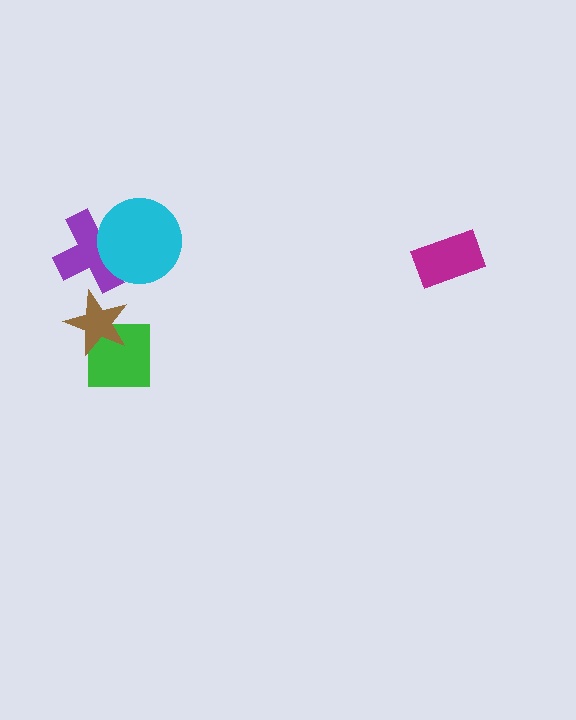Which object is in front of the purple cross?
The cyan circle is in front of the purple cross.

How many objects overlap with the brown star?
1 object overlaps with the brown star.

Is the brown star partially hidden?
No, no other shape covers it.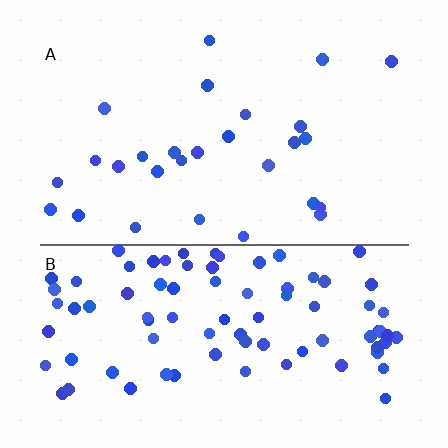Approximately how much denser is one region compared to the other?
Approximately 3.1× — region B over region A.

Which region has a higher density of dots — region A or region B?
B (the bottom).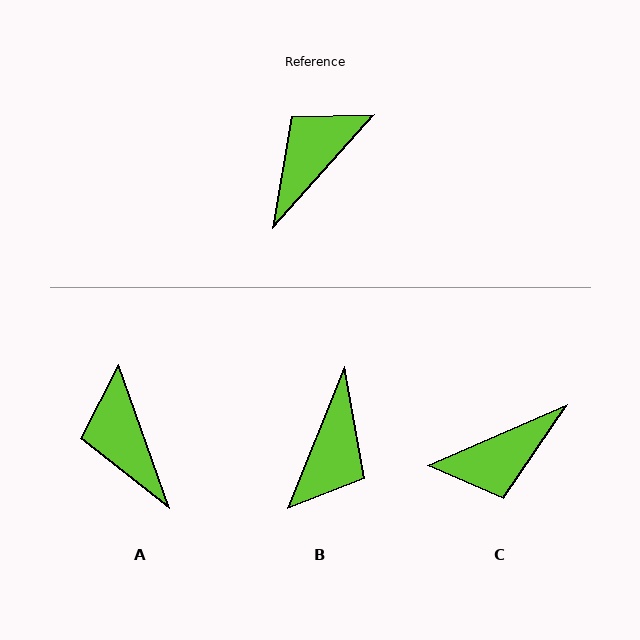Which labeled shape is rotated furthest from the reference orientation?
B, about 160 degrees away.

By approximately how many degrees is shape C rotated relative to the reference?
Approximately 155 degrees counter-clockwise.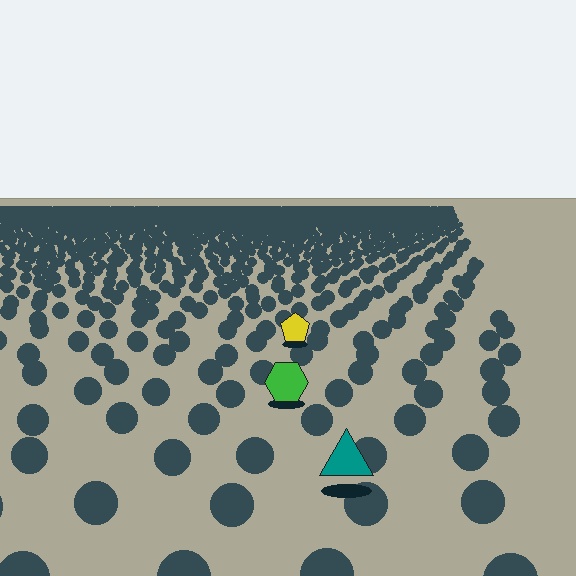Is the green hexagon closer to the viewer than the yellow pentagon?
Yes. The green hexagon is closer — you can tell from the texture gradient: the ground texture is coarser near it.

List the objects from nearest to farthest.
From nearest to farthest: the teal triangle, the green hexagon, the yellow pentagon.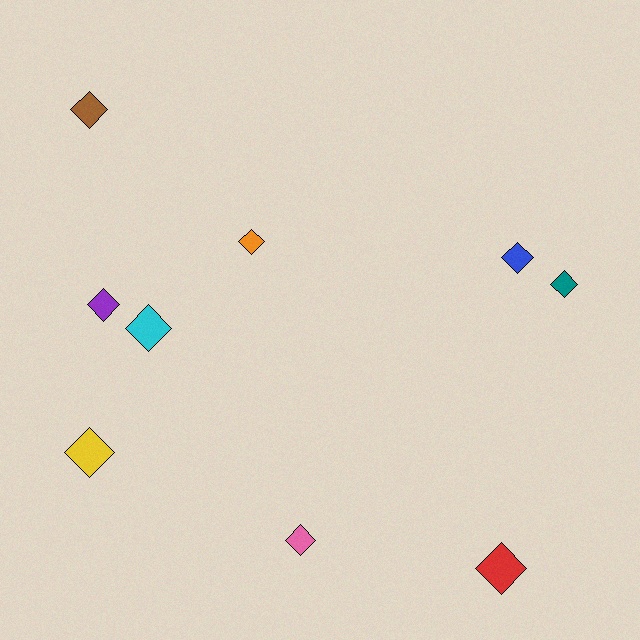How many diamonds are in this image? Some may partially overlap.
There are 9 diamonds.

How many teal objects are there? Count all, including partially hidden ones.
There is 1 teal object.